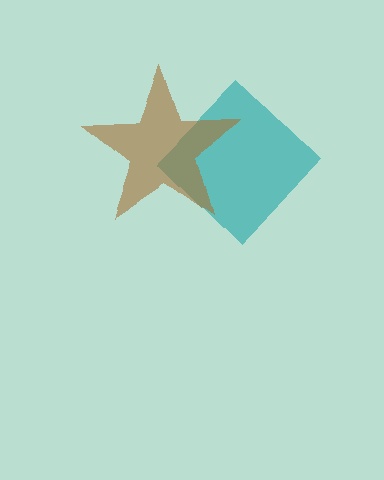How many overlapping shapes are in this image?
There are 2 overlapping shapes in the image.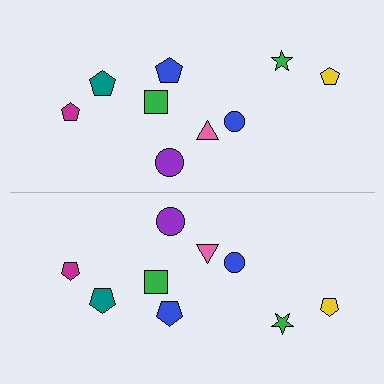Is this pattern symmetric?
Yes, this pattern has bilateral (reflection) symmetry.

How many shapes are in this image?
There are 18 shapes in this image.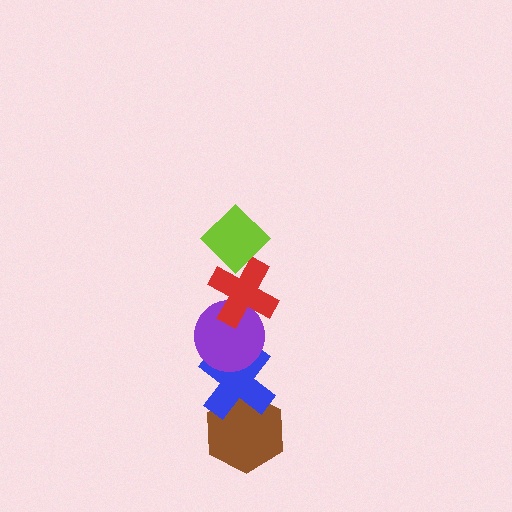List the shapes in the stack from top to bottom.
From top to bottom: the lime diamond, the red cross, the purple circle, the blue cross, the brown hexagon.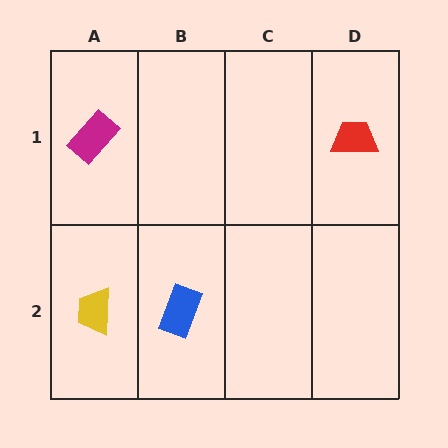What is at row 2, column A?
A yellow trapezoid.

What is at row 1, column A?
A magenta rectangle.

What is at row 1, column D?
A red trapezoid.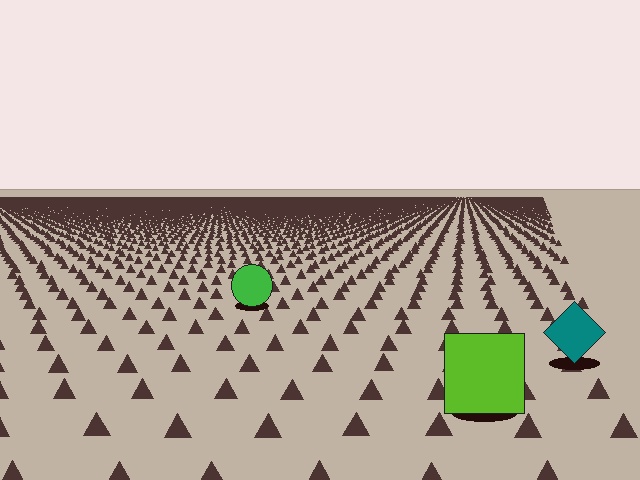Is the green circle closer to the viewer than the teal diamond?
No. The teal diamond is closer — you can tell from the texture gradient: the ground texture is coarser near it.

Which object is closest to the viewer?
The lime square is closest. The texture marks near it are larger and more spread out.